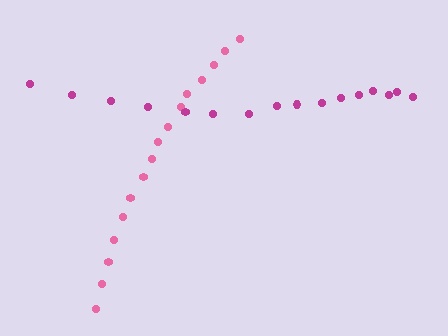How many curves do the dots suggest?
There are 2 distinct paths.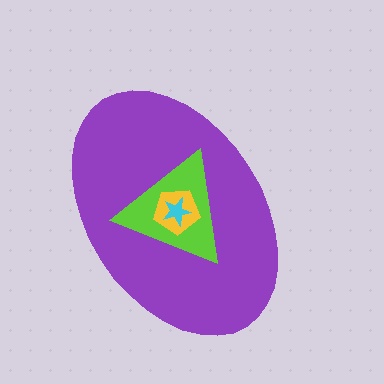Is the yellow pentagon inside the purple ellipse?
Yes.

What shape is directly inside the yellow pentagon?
The cyan star.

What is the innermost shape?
The cyan star.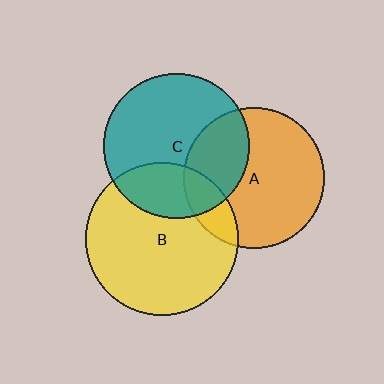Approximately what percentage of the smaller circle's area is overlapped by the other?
Approximately 25%.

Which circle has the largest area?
Circle B (yellow).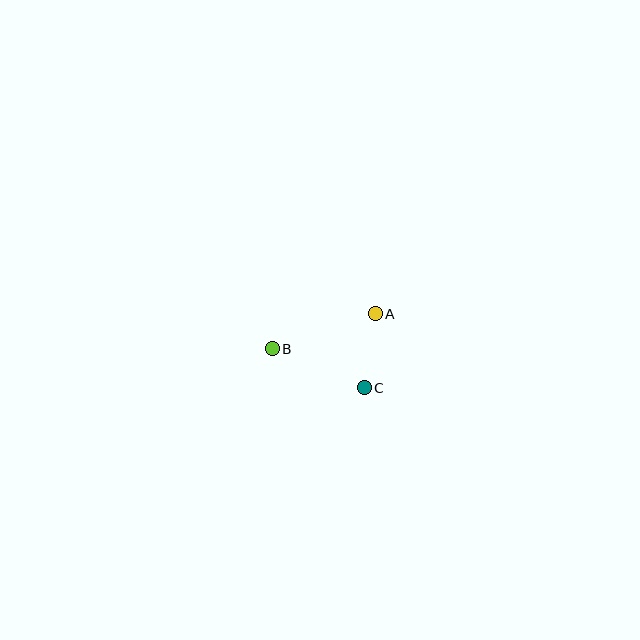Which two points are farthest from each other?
Points A and B are farthest from each other.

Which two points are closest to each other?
Points A and C are closest to each other.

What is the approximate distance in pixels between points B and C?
The distance between B and C is approximately 100 pixels.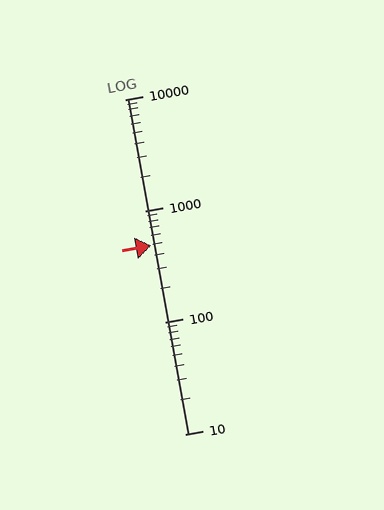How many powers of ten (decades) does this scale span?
The scale spans 3 decades, from 10 to 10000.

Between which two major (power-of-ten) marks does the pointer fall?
The pointer is between 100 and 1000.